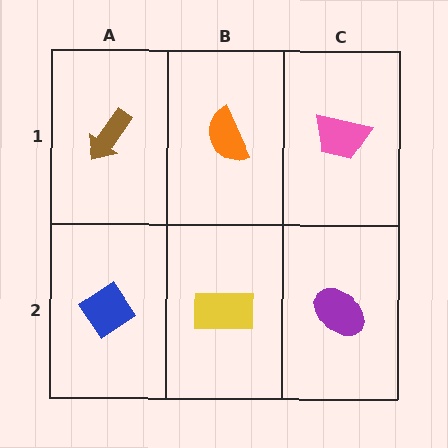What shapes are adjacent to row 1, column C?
A purple ellipse (row 2, column C), an orange semicircle (row 1, column B).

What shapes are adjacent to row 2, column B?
An orange semicircle (row 1, column B), a blue diamond (row 2, column A), a purple ellipse (row 2, column C).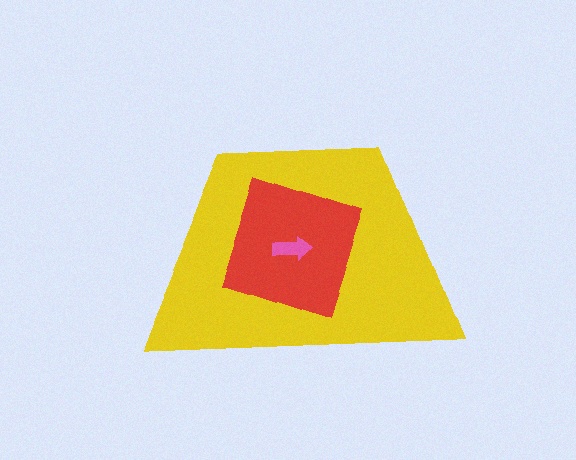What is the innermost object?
The pink arrow.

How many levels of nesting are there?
3.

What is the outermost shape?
The yellow trapezoid.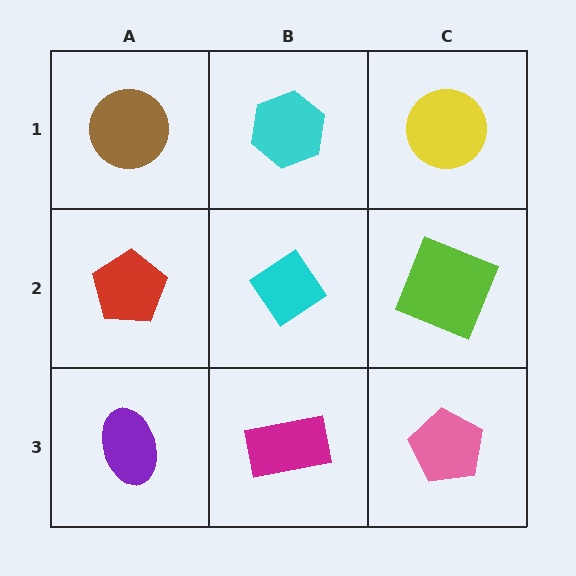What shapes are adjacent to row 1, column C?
A lime square (row 2, column C), a cyan hexagon (row 1, column B).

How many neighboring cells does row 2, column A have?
3.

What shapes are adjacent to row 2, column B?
A cyan hexagon (row 1, column B), a magenta rectangle (row 3, column B), a red pentagon (row 2, column A), a lime square (row 2, column C).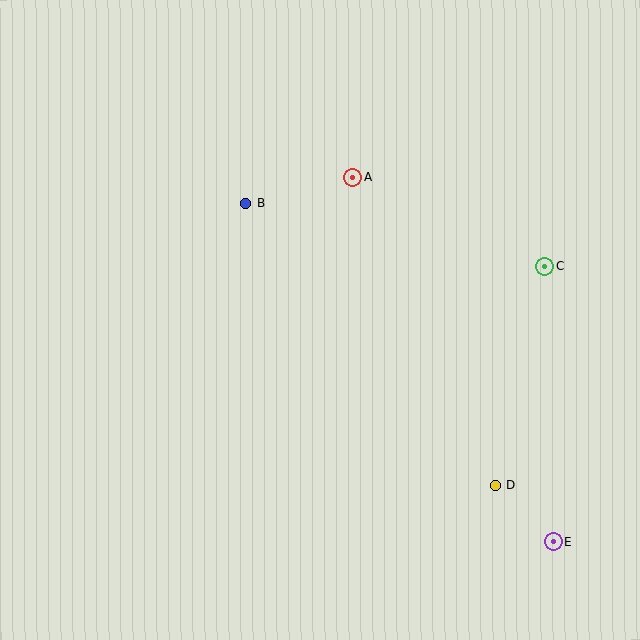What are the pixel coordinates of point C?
Point C is at (545, 266).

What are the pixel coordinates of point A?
Point A is at (353, 177).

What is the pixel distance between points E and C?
The distance between E and C is 276 pixels.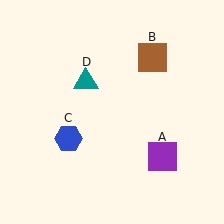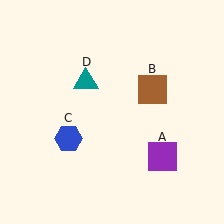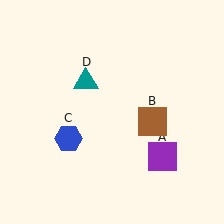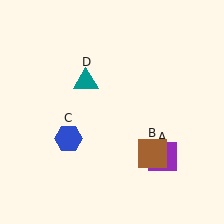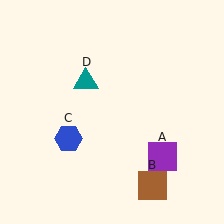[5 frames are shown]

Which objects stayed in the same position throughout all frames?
Purple square (object A) and blue hexagon (object C) and teal triangle (object D) remained stationary.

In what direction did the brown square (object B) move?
The brown square (object B) moved down.